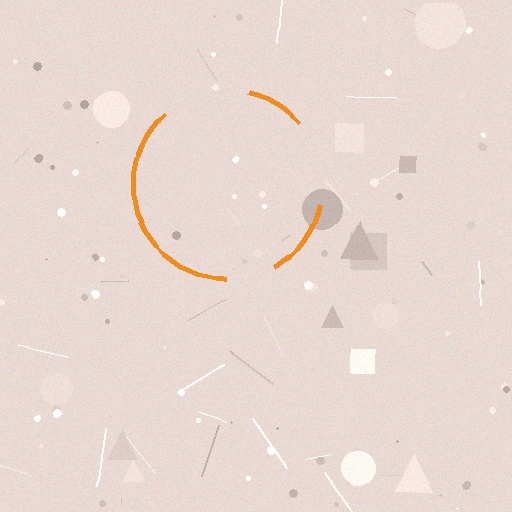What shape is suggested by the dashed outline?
The dashed outline suggests a circle.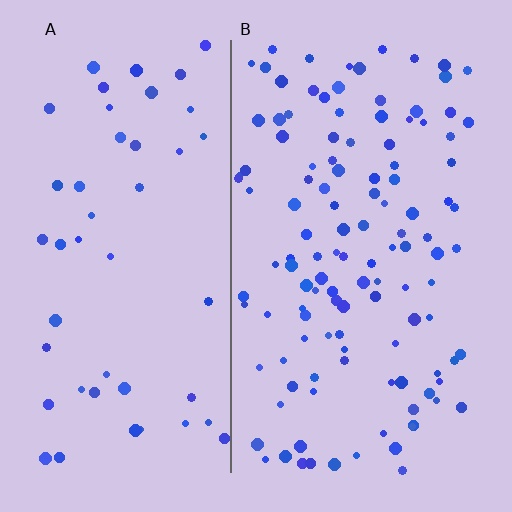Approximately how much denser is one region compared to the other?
Approximately 2.6× — region B over region A.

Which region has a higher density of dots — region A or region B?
B (the right).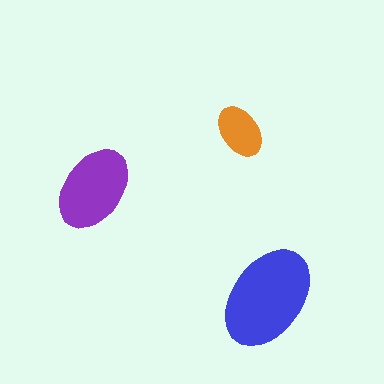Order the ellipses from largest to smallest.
the blue one, the purple one, the orange one.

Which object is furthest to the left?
The purple ellipse is leftmost.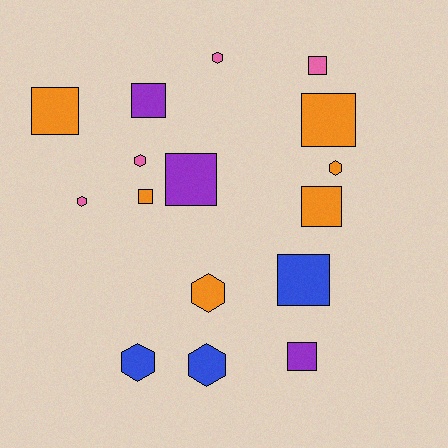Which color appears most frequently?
Orange, with 6 objects.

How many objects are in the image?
There are 16 objects.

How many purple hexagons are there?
There are no purple hexagons.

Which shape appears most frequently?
Square, with 9 objects.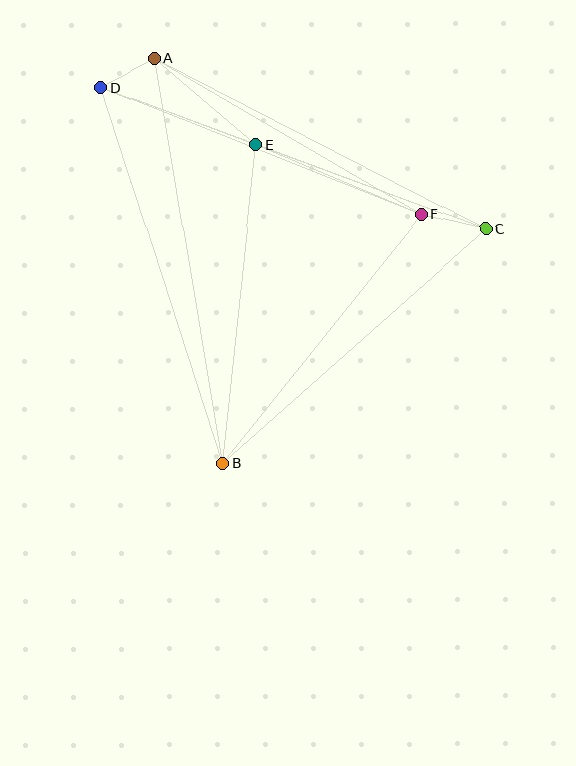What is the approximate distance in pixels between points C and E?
The distance between C and E is approximately 245 pixels.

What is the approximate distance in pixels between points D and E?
The distance between D and E is approximately 165 pixels.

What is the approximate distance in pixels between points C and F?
The distance between C and F is approximately 66 pixels.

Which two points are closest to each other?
Points A and D are closest to each other.